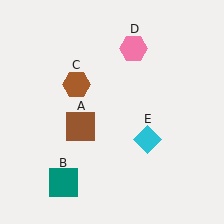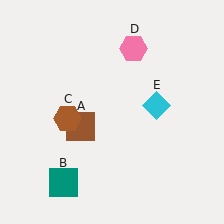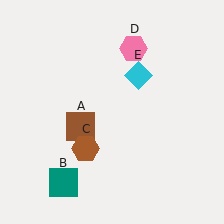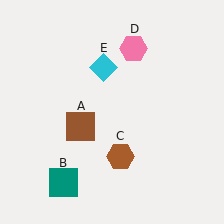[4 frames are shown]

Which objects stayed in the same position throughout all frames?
Brown square (object A) and teal square (object B) and pink hexagon (object D) remained stationary.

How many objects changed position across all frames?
2 objects changed position: brown hexagon (object C), cyan diamond (object E).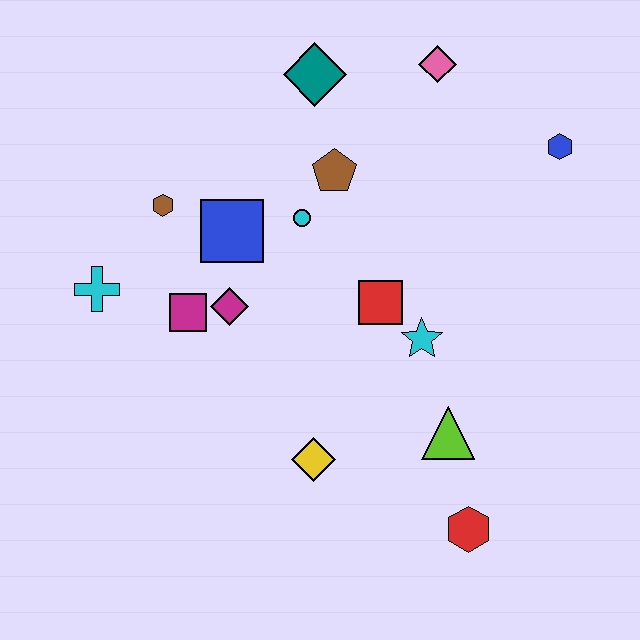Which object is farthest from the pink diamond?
The red hexagon is farthest from the pink diamond.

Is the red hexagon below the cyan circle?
Yes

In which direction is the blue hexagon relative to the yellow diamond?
The blue hexagon is above the yellow diamond.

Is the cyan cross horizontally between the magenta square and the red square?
No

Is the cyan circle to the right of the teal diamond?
No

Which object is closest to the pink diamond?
The teal diamond is closest to the pink diamond.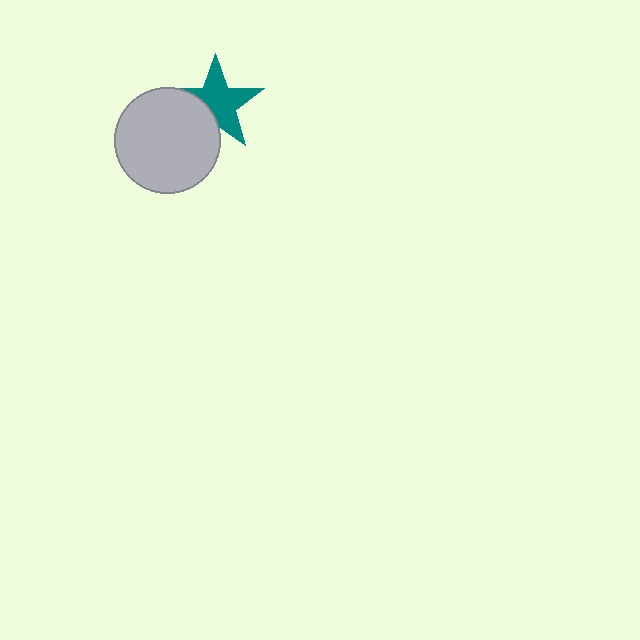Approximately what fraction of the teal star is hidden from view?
Roughly 31% of the teal star is hidden behind the light gray circle.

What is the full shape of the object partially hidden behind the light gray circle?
The partially hidden object is a teal star.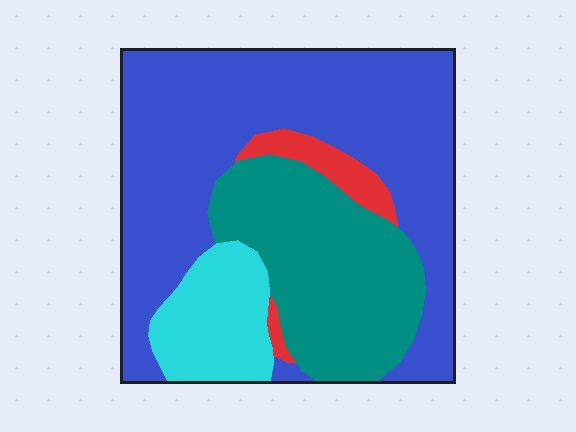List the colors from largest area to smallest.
From largest to smallest: blue, teal, cyan, red.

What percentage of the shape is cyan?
Cyan covers roughly 10% of the shape.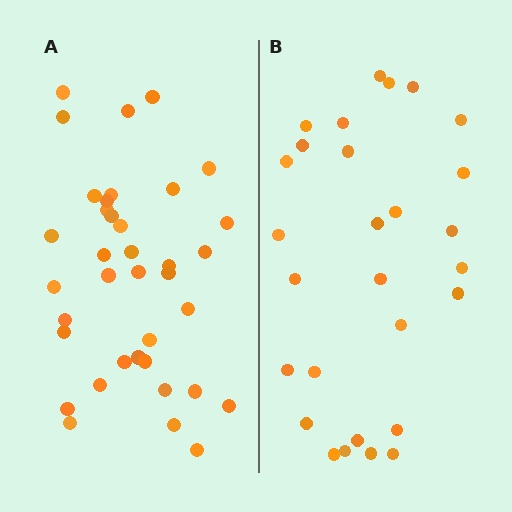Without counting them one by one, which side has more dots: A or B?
Region A (the left region) has more dots.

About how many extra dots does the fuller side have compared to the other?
Region A has roughly 8 or so more dots than region B.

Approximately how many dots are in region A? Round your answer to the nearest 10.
About 40 dots. (The exact count is 37, which rounds to 40.)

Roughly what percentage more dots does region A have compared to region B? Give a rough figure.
About 30% more.